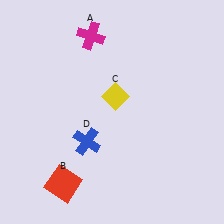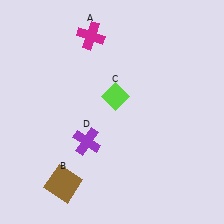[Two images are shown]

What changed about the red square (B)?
In Image 1, B is red. In Image 2, it changed to brown.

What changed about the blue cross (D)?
In Image 1, D is blue. In Image 2, it changed to purple.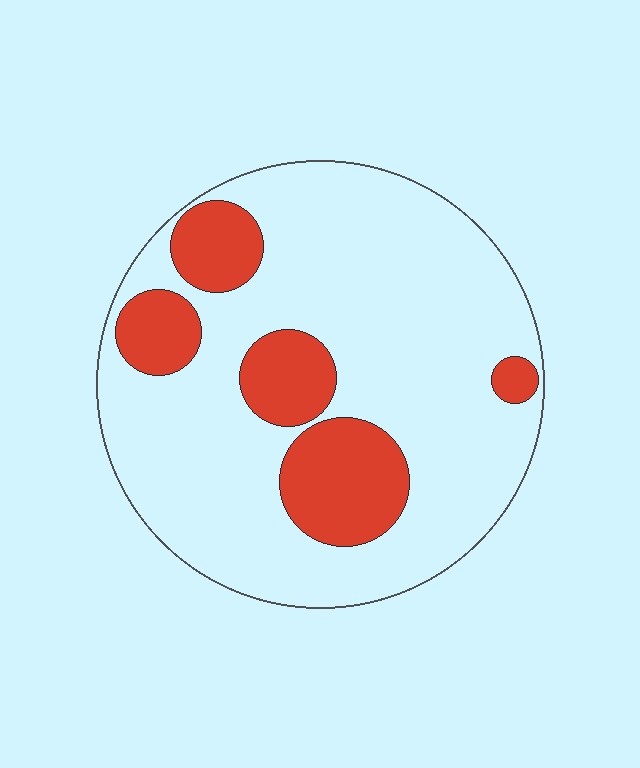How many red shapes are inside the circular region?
5.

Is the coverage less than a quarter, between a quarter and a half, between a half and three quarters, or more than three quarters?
Less than a quarter.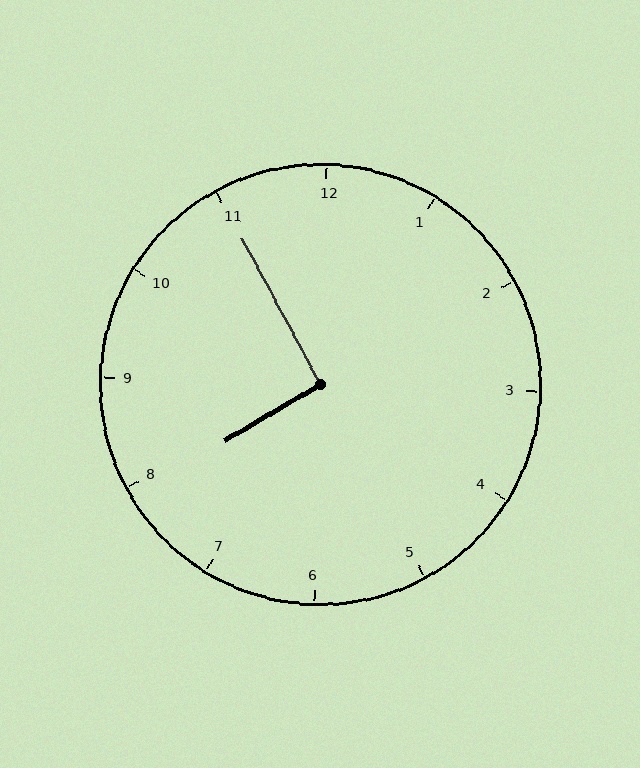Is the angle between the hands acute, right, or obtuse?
It is right.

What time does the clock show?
7:55.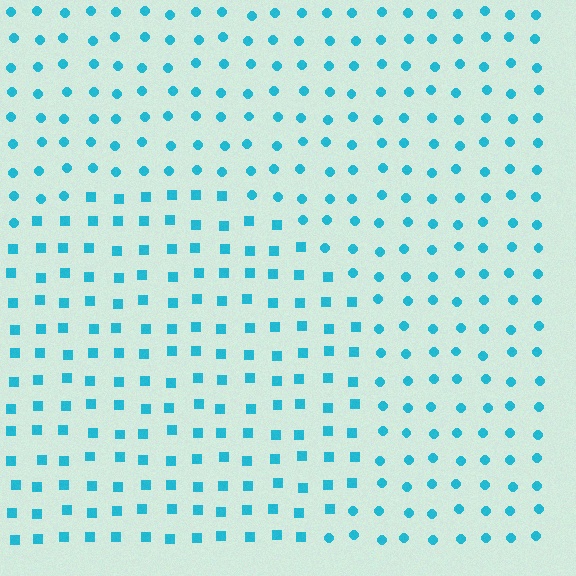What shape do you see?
I see a circle.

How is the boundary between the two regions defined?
The boundary is defined by a change in element shape: squares inside vs. circles outside. All elements share the same color and spacing.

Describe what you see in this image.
The image is filled with small cyan elements arranged in a uniform grid. A circle-shaped region contains squares, while the surrounding area contains circles. The boundary is defined purely by the change in element shape.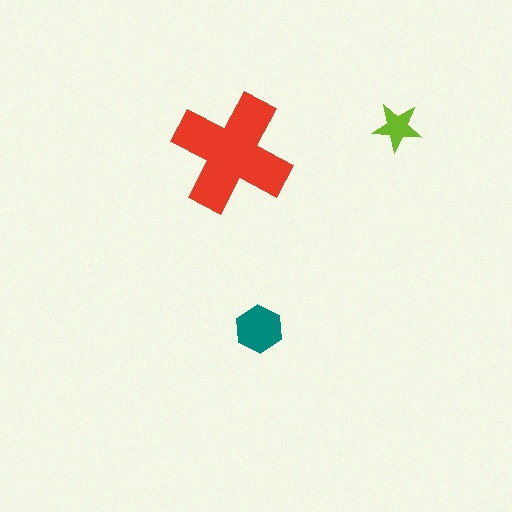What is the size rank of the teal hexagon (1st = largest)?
2nd.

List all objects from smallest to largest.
The lime star, the teal hexagon, the red cross.